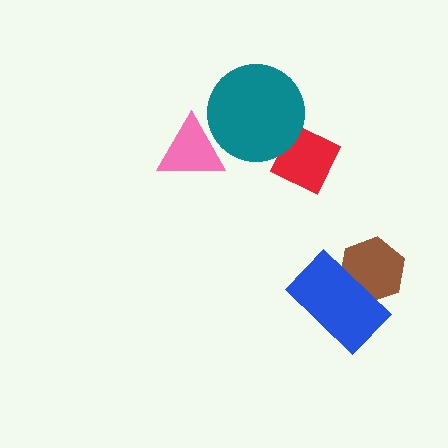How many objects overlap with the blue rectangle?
1 object overlaps with the blue rectangle.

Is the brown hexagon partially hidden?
Yes, it is partially covered by another shape.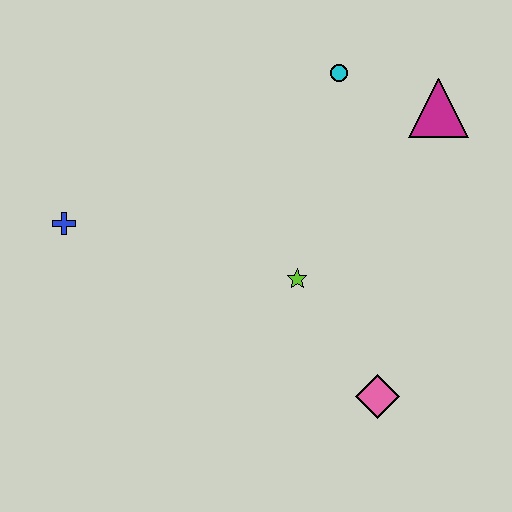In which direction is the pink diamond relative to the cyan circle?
The pink diamond is below the cyan circle.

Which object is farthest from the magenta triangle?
The blue cross is farthest from the magenta triangle.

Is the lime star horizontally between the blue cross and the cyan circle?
Yes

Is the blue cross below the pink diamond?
No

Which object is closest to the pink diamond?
The lime star is closest to the pink diamond.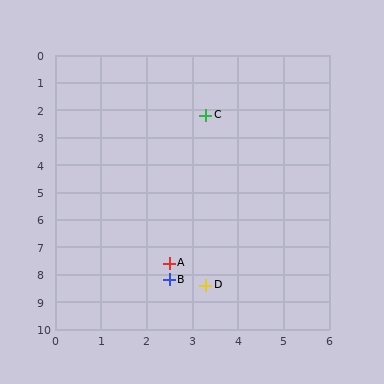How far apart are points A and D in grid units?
Points A and D are about 1.1 grid units apart.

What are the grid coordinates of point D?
Point D is at approximately (3.3, 8.4).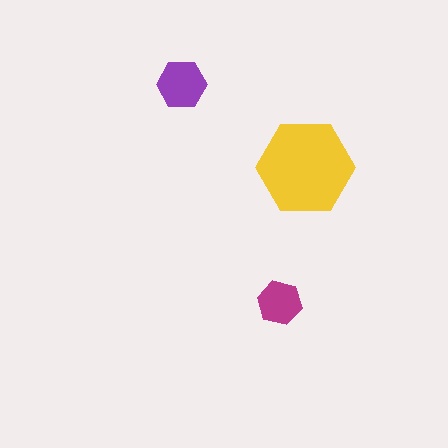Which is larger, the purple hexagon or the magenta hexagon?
The purple one.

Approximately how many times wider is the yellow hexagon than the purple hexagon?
About 2 times wider.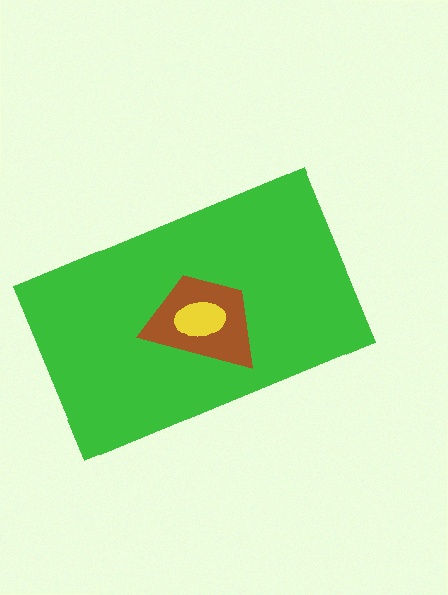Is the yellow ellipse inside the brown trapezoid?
Yes.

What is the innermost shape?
The yellow ellipse.